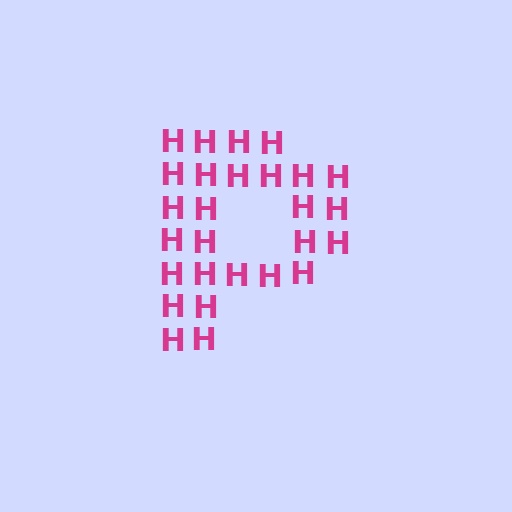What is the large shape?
The large shape is the letter P.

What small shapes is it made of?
It is made of small letter H's.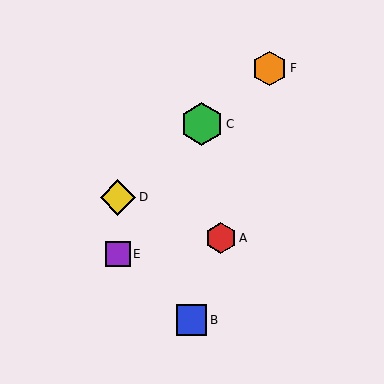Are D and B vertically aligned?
No, D is at x≈118 and B is at x≈191.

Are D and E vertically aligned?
Yes, both are at x≈118.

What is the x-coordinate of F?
Object F is at x≈269.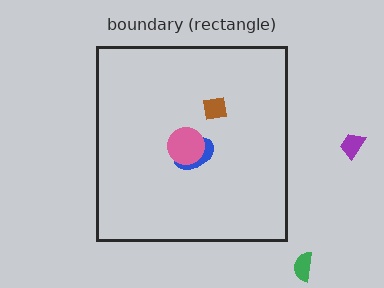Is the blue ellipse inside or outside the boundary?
Inside.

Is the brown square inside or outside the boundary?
Inside.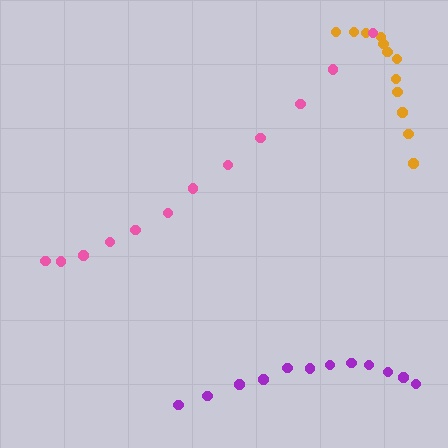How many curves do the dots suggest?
There are 3 distinct paths.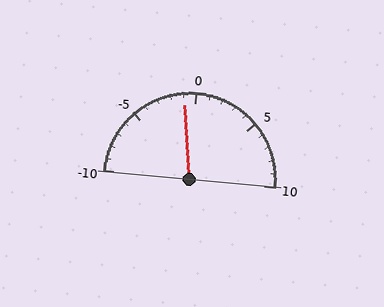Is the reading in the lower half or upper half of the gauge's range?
The reading is in the lower half of the range (-10 to 10).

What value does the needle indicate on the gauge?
The needle indicates approximately -1.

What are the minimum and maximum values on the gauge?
The gauge ranges from -10 to 10.